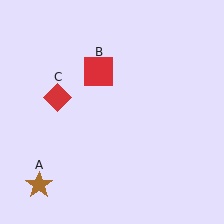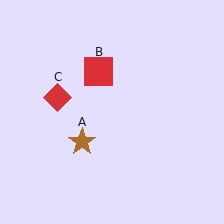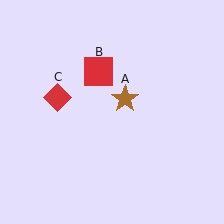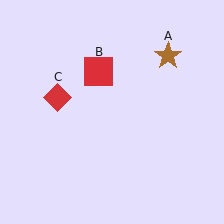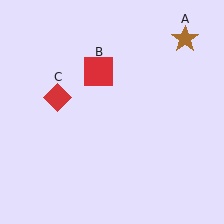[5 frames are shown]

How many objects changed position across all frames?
1 object changed position: brown star (object A).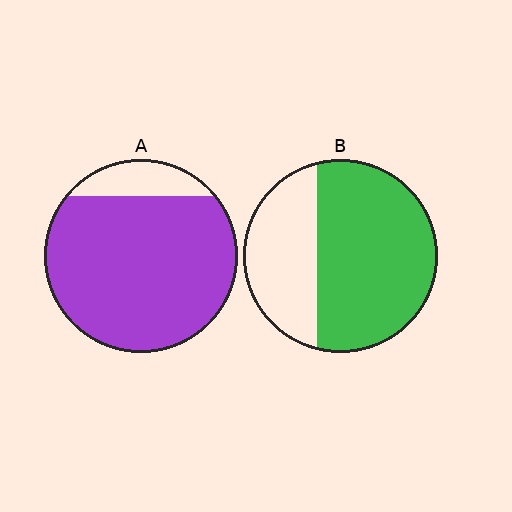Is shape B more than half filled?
Yes.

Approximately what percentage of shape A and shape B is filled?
A is approximately 85% and B is approximately 65%.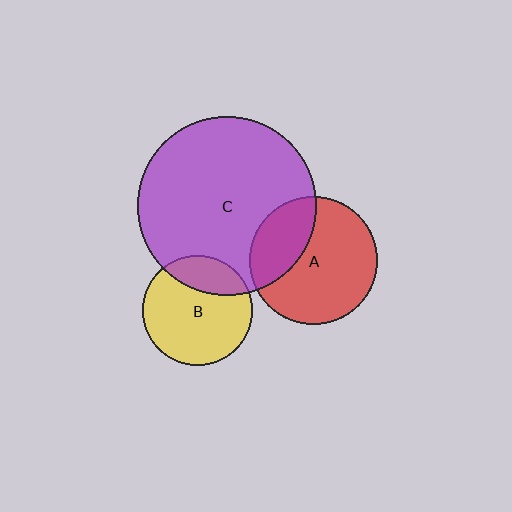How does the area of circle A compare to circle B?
Approximately 1.4 times.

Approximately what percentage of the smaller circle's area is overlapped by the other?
Approximately 30%.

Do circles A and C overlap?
Yes.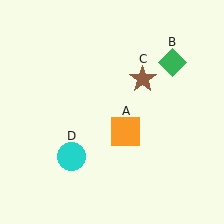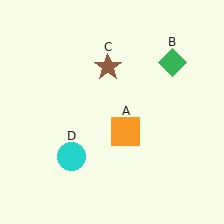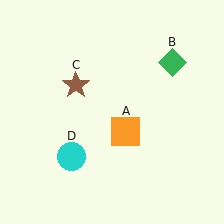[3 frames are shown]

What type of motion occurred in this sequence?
The brown star (object C) rotated counterclockwise around the center of the scene.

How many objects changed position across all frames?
1 object changed position: brown star (object C).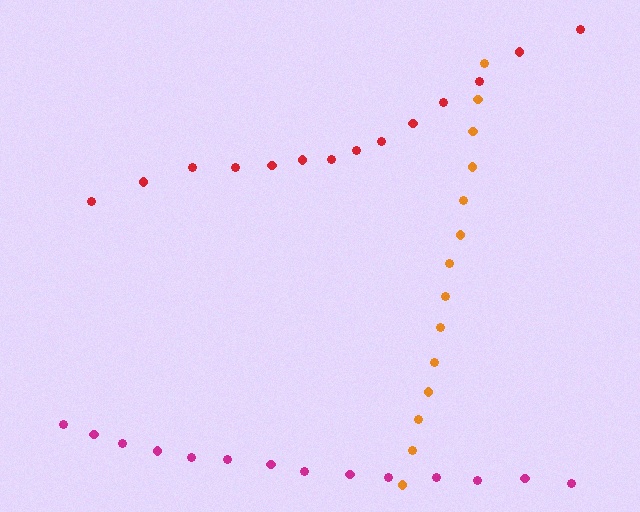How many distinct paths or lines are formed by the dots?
There are 3 distinct paths.